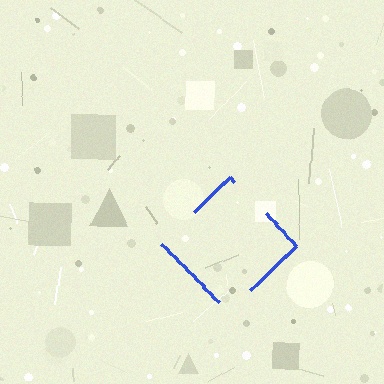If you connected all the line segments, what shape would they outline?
They would outline a diamond.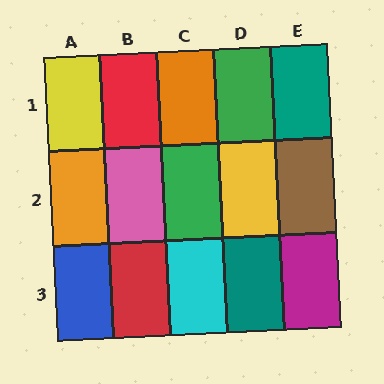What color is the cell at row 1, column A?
Yellow.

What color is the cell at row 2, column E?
Brown.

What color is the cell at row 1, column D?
Green.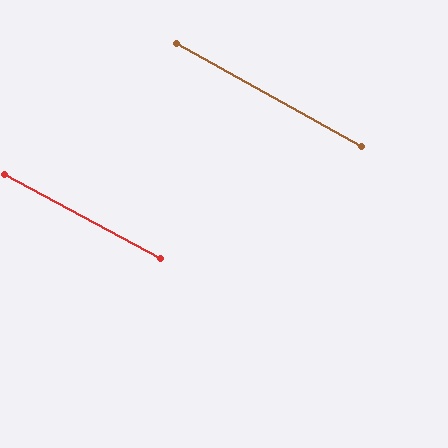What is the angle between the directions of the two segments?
Approximately 1 degree.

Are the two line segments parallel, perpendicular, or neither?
Parallel — their directions differ by only 0.9°.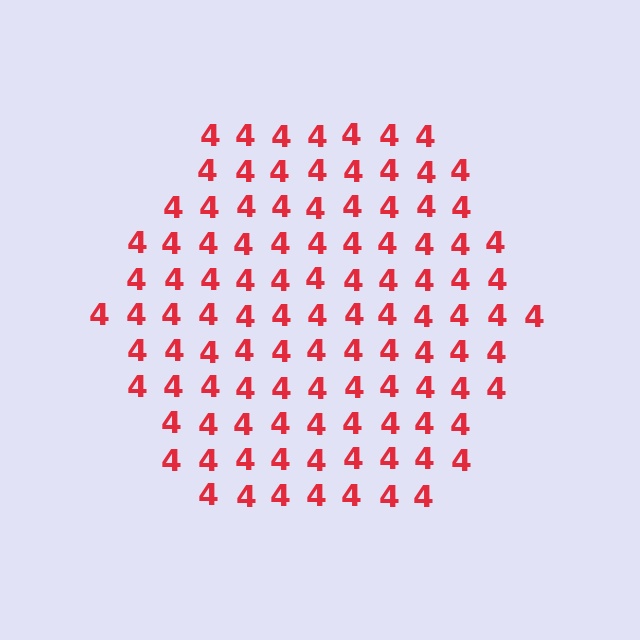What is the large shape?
The large shape is a hexagon.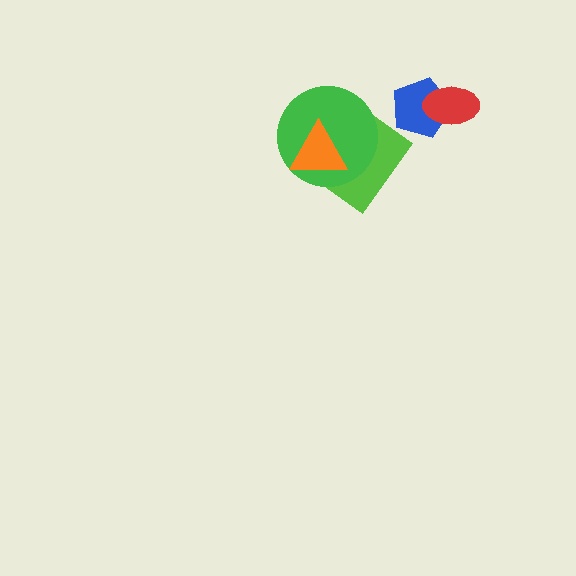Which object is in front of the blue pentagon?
The red ellipse is in front of the blue pentagon.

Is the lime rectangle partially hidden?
Yes, it is partially covered by another shape.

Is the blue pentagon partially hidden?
Yes, it is partially covered by another shape.